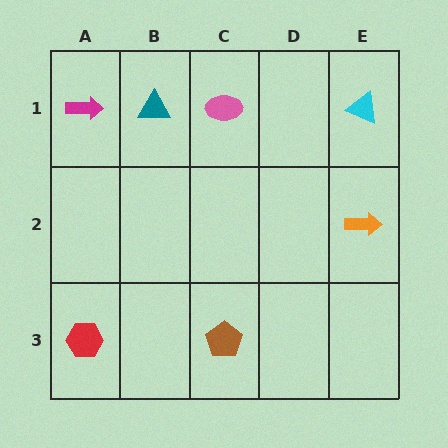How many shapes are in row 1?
4 shapes.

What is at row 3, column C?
A brown pentagon.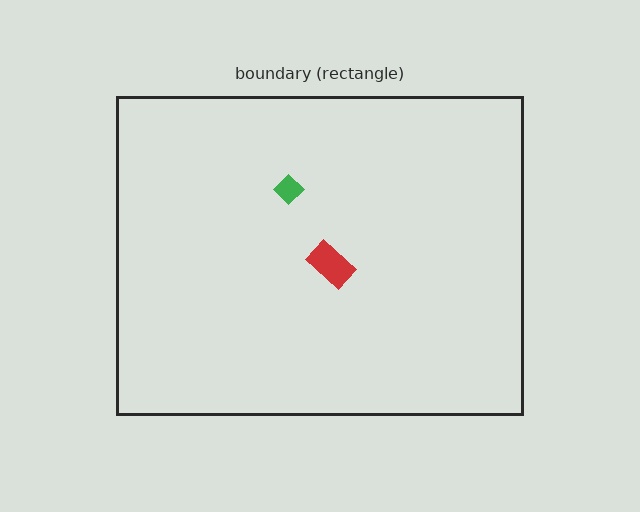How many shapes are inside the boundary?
2 inside, 0 outside.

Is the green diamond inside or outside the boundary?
Inside.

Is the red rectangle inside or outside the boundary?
Inside.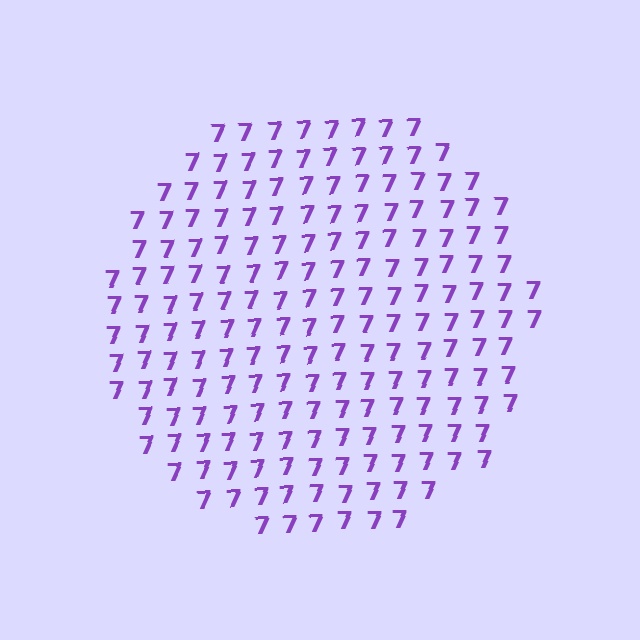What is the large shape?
The large shape is a circle.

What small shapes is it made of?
It is made of small digit 7's.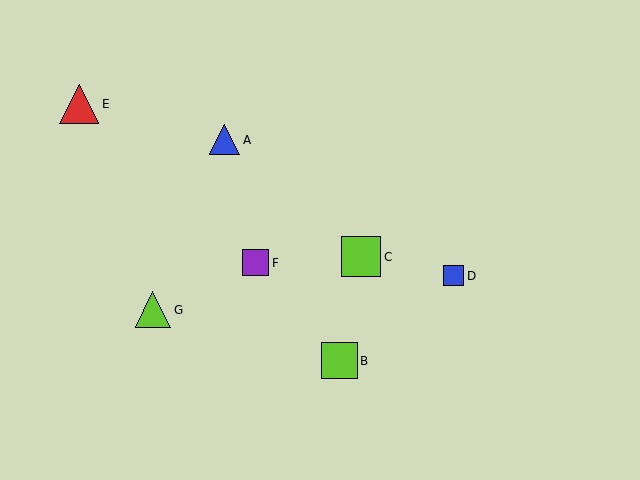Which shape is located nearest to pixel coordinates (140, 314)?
The lime triangle (labeled G) at (153, 310) is nearest to that location.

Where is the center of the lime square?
The center of the lime square is at (340, 361).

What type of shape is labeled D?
Shape D is a blue square.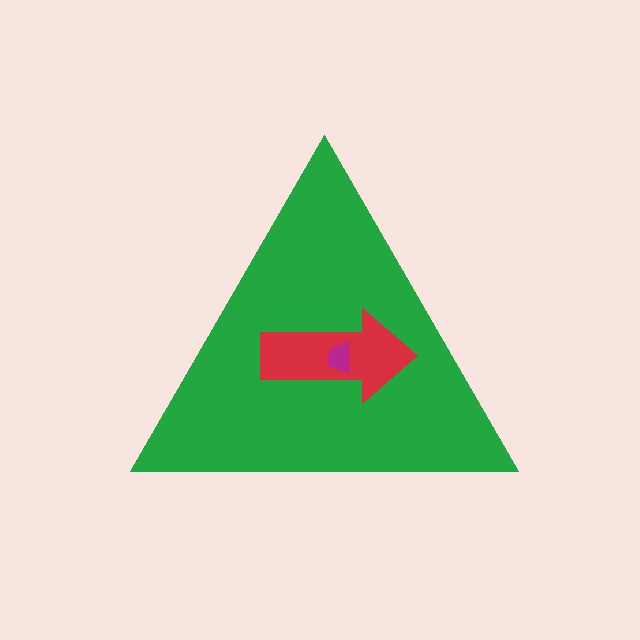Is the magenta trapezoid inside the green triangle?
Yes.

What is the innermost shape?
The magenta trapezoid.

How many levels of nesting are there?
3.